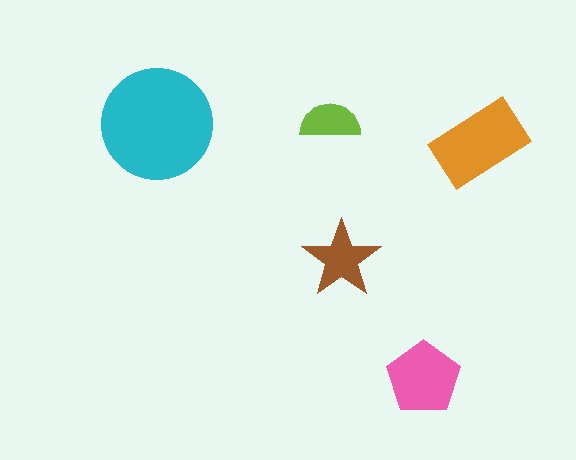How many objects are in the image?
There are 5 objects in the image.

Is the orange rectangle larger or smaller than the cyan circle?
Smaller.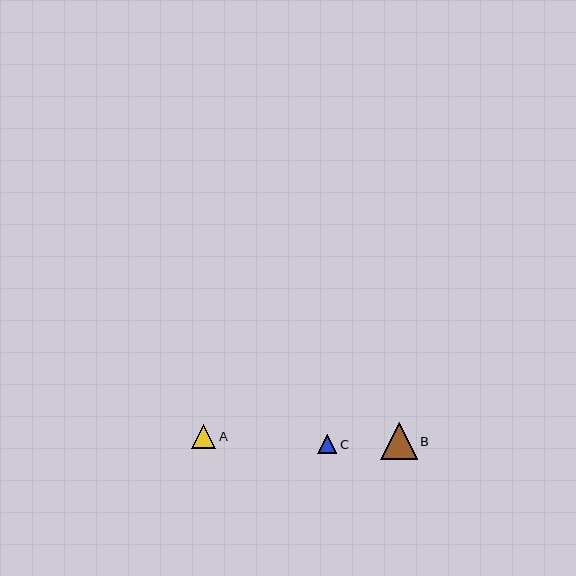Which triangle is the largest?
Triangle B is the largest with a size of approximately 37 pixels.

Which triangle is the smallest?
Triangle C is the smallest with a size of approximately 19 pixels.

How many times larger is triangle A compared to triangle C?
Triangle A is approximately 1.3 times the size of triangle C.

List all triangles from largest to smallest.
From largest to smallest: B, A, C.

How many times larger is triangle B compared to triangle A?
Triangle B is approximately 1.5 times the size of triangle A.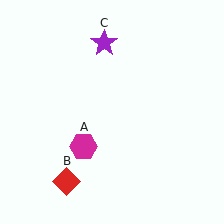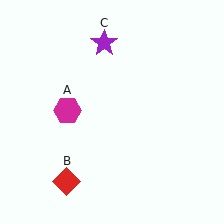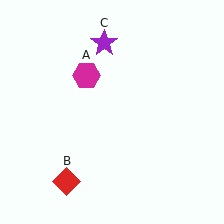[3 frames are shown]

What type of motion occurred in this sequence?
The magenta hexagon (object A) rotated clockwise around the center of the scene.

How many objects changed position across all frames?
1 object changed position: magenta hexagon (object A).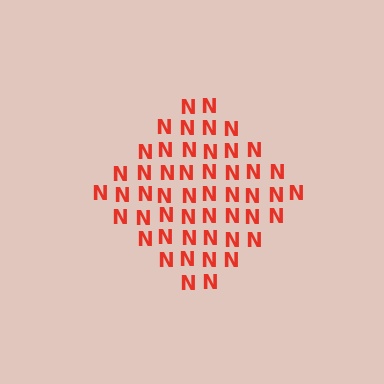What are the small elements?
The small elements are letter N's.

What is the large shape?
The large shape is a diamond.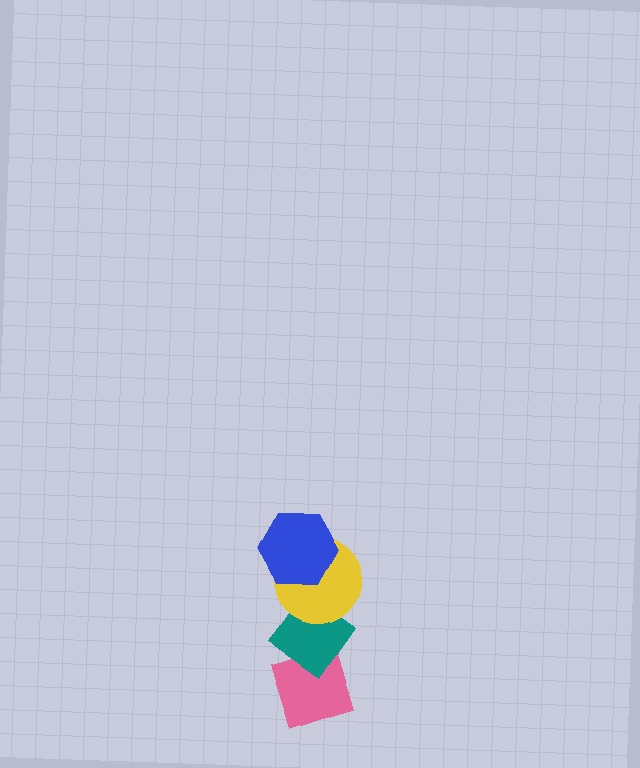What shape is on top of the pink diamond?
The teal diamond is on top of the pink diamond.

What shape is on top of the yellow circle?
The blue hexagon is on top of the yellow circle.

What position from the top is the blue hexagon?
The blue hexagon is 1st from the top.